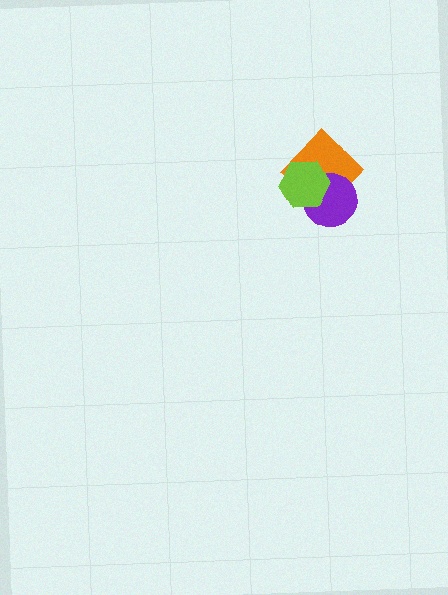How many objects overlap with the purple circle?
2 objects overlap with the purple circle.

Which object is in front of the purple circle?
The lime hexagon is in front of the purple circle.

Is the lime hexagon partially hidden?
No, no other shape covers it.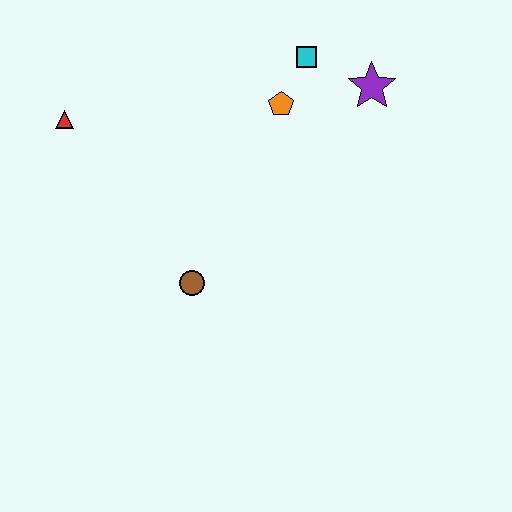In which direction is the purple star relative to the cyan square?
The purple star is to the right of the cyan square.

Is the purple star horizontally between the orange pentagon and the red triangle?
No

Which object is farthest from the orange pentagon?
The red triangle is farthest from the orange pentagon.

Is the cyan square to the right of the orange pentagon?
Yes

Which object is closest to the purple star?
The cyan square is closest to the purple star.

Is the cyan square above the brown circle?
Yes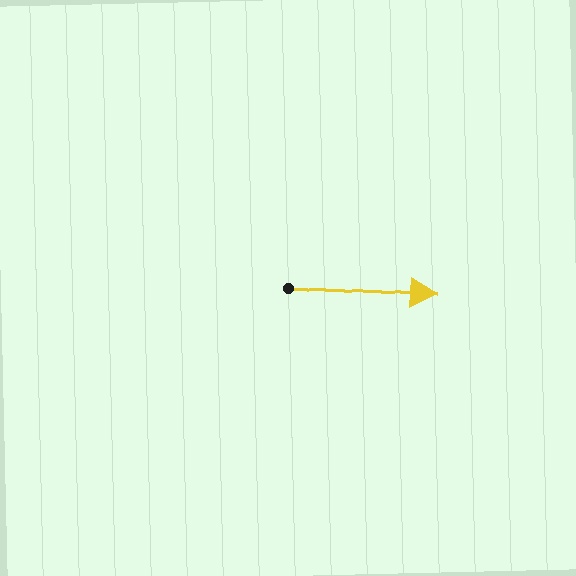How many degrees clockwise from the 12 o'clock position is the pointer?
Approximately 93 degrees.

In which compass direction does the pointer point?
East.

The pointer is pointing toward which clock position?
Roughly 3 o'clock.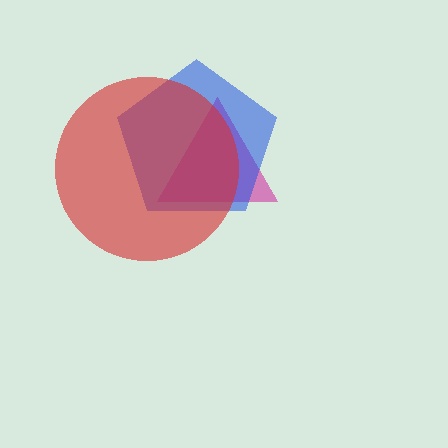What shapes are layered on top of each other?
The layered shapes are: a magenta triangle, a blue pentagon, a red circle.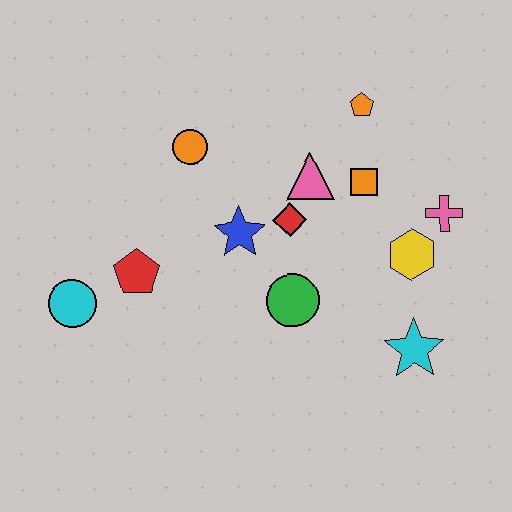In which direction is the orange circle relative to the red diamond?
The orange circle is to the left of the red diamond.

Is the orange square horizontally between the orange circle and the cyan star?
Yes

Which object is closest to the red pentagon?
The cyan circle is closest to the red pentagon.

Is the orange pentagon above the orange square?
Yes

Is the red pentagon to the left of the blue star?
Yes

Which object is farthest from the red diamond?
The cyan circle is farthest from the red diamond.